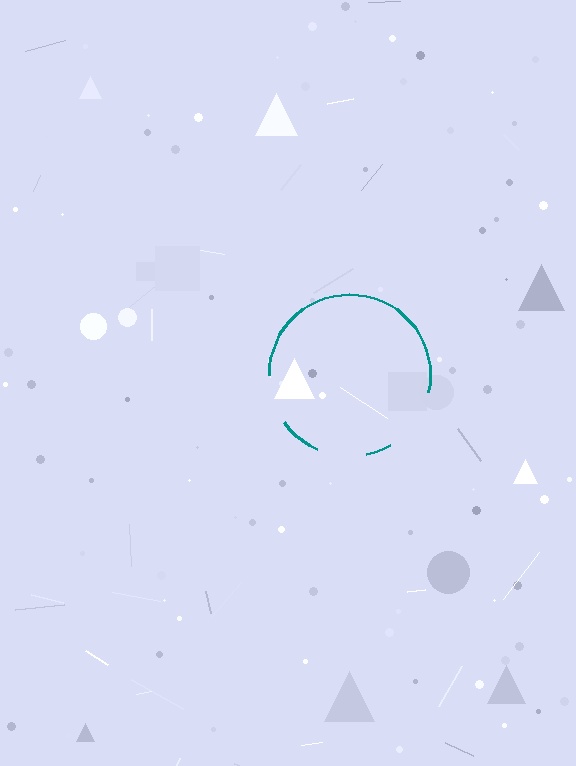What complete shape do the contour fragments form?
The contour fragments form a circle.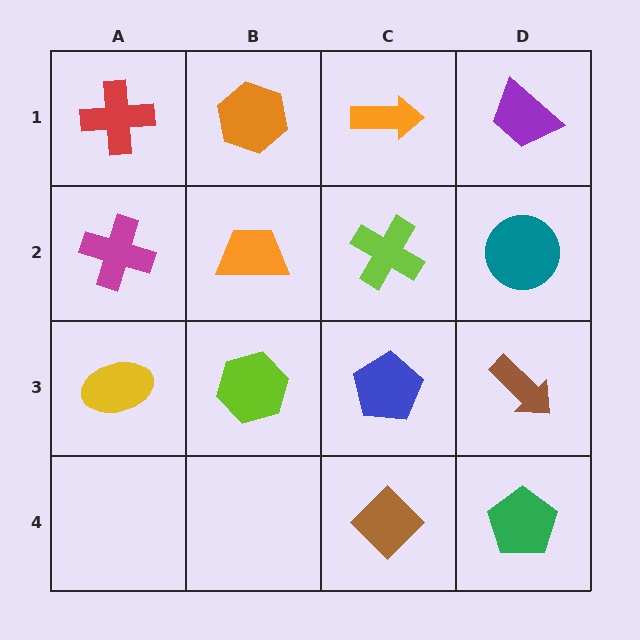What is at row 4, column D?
A green pentagon.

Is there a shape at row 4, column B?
No, that cell is empty.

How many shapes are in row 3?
4 shapes.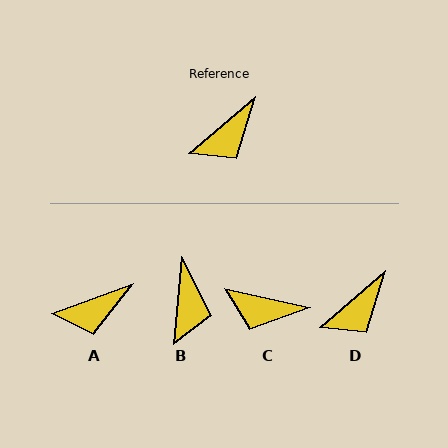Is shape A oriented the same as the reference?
No, it is off by about 21 degrees.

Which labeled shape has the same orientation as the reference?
D.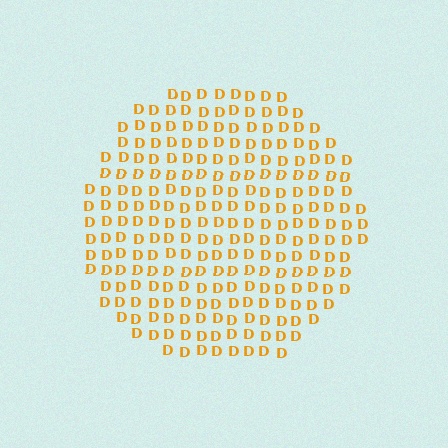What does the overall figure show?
The overall figure shows a circle.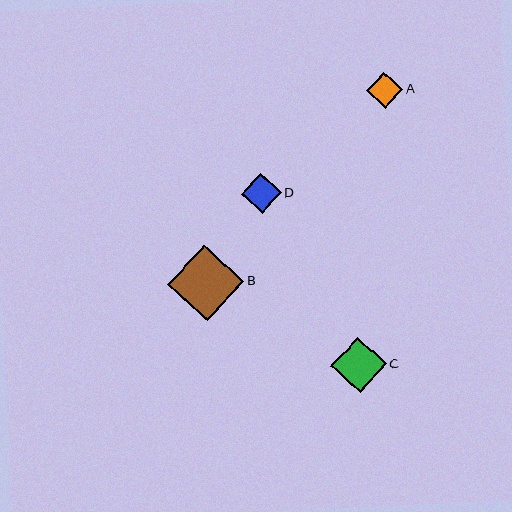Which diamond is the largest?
Diamond B is the largest with a size of approximately 76 pixels.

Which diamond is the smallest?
Diamond A is the smallest with a size of approximately 36 pixels.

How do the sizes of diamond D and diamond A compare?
Diamond D and diamond A are approximately the same size.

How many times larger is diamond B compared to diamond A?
Diamond B is approximately 2.1 times the size of diamond A.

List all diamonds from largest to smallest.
From largest to smallest: B, C, D, A.